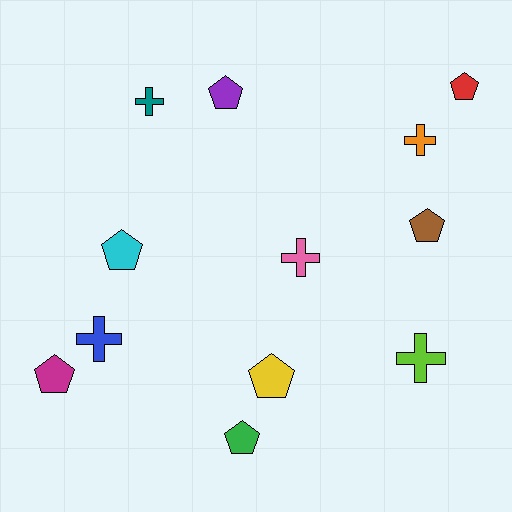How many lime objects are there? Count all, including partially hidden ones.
There is 1 lime object.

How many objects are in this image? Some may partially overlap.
There are 12 objects.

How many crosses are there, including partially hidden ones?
There are 5 crosses.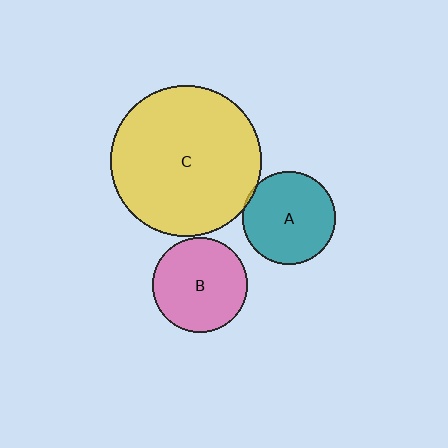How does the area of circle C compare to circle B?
Approximately 2.5 times.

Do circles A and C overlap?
Yes.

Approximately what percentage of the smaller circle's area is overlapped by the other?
Approximately 5%.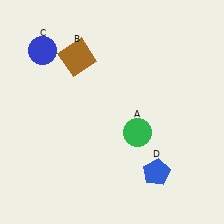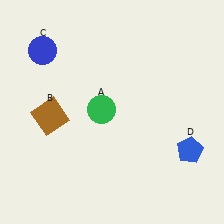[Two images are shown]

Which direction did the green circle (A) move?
The green circle (A) moved left.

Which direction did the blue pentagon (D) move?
The blue pentagon (D) moved right.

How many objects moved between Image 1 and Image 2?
3 objects moved between the two images.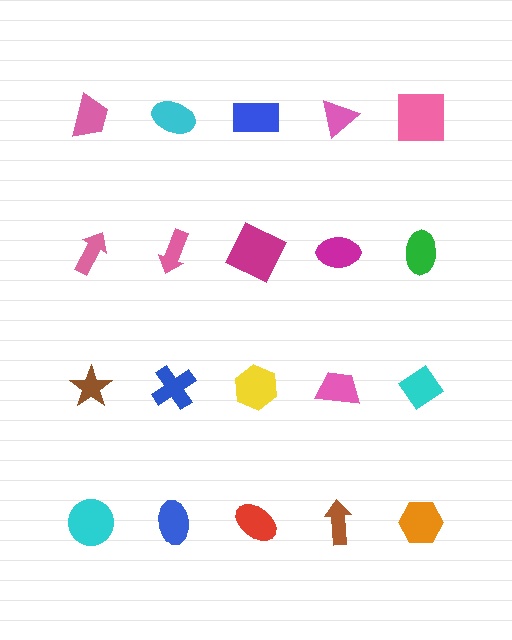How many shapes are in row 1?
5 shapes.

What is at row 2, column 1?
A pink arrow.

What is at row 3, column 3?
A yellow hexagon.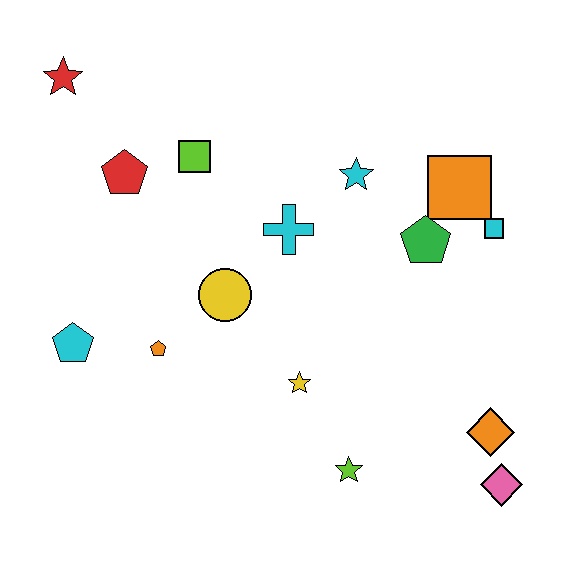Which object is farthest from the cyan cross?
The pink diamond is farthest from the cyan cross.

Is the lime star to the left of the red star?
No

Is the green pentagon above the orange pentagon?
Yes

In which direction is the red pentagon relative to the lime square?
The red pentagon is to the left of the lime square.